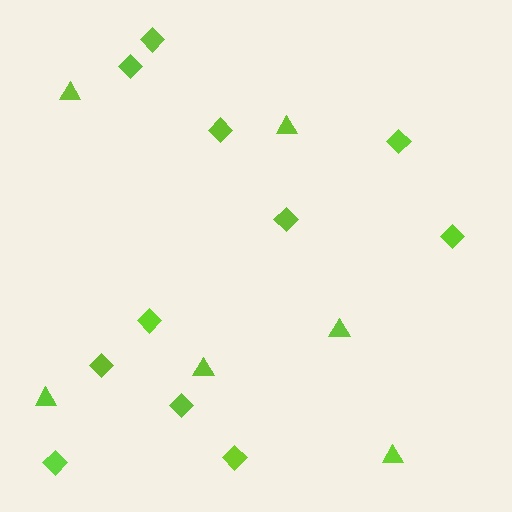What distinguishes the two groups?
There are 2 groups: one group of diamonds (11) and one group of triangles (6).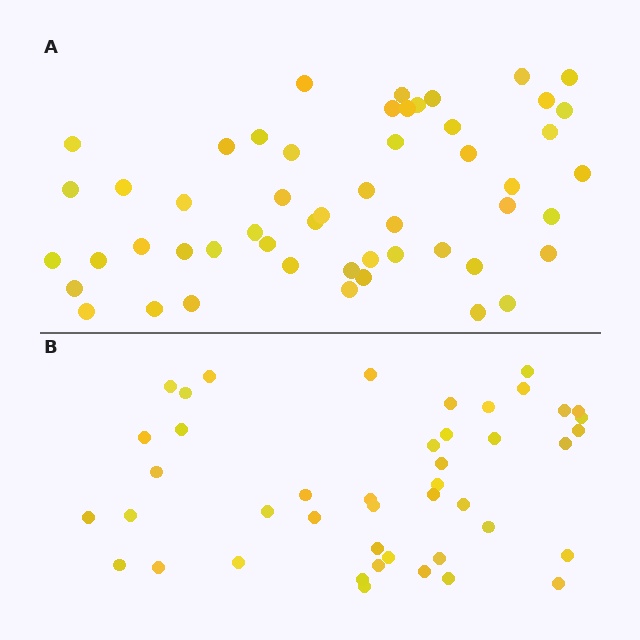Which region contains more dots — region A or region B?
Region A (the top region) has more dots.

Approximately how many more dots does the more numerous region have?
Region A has roughly 8 or so more dots than region B.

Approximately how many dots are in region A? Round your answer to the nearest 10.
About 50 dots. (The exact count is 52, which rounds to 50.)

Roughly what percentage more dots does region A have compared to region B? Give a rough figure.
About 20% more.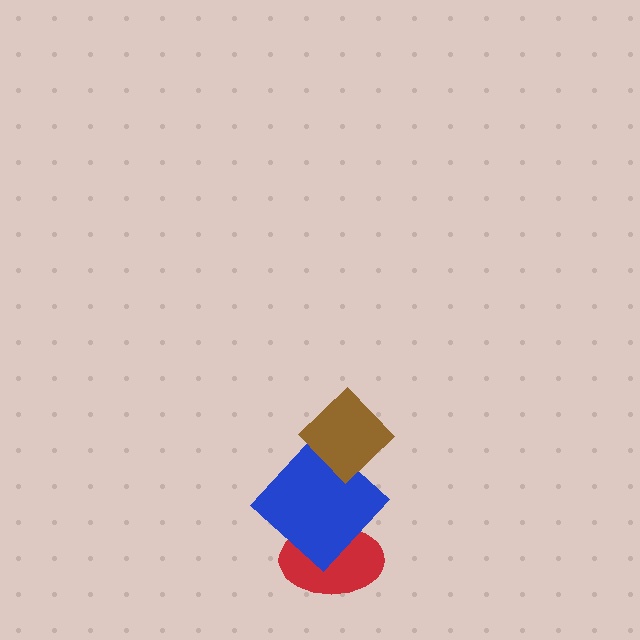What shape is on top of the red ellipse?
The blue diamond is on top of the red ellipse.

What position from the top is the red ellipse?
The red ellipse is 3rd from the top.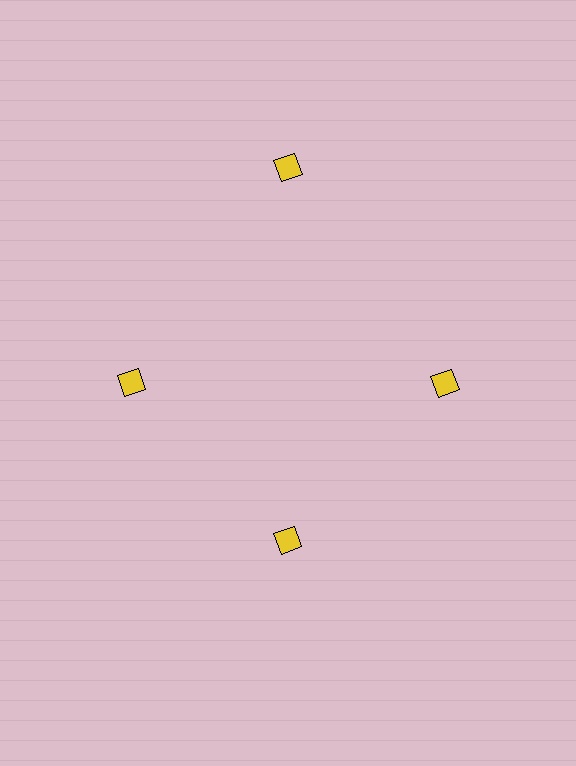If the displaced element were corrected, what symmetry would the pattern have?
It would have 4-fold rotational symmetry — the pattern would map onto itself every 90 degrees.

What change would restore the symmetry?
The symmetry would be restored by moving it inward, back onto the ring so that all 4 diamonds sit at equal angles and equal distance from the center.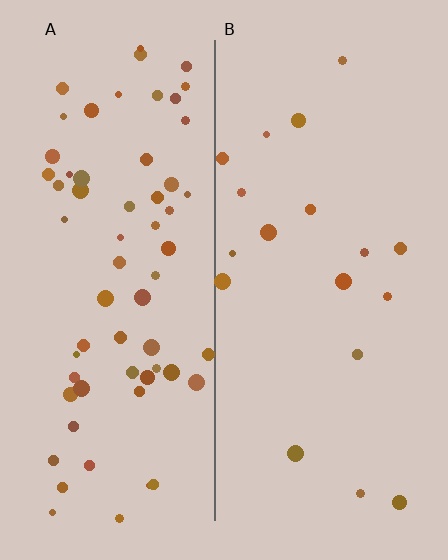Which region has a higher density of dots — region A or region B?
A (the left).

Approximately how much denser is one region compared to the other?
Approximately 3.5× — region A over region B.